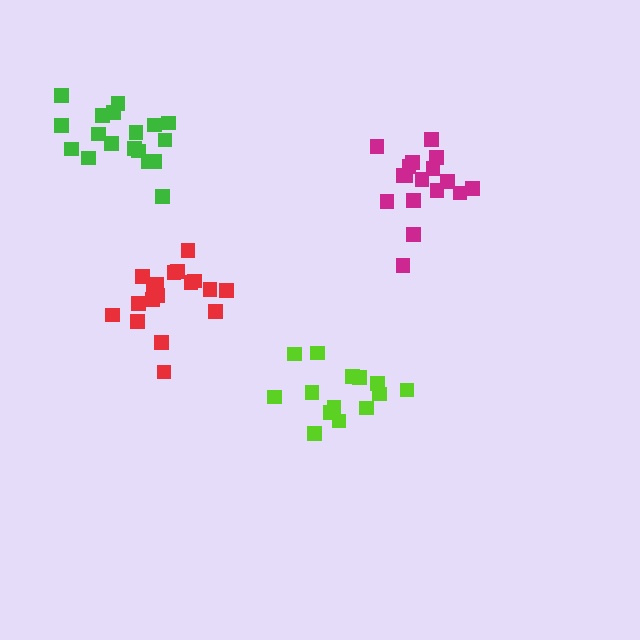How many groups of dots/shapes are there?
There are 4 groups.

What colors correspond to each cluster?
The clusters are colored: magenta, lime, green, red.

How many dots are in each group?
Group 1: 17 dots, Group 2: 14 dots, Group 3: 18 dots, Group 4: 19 dots (68 total).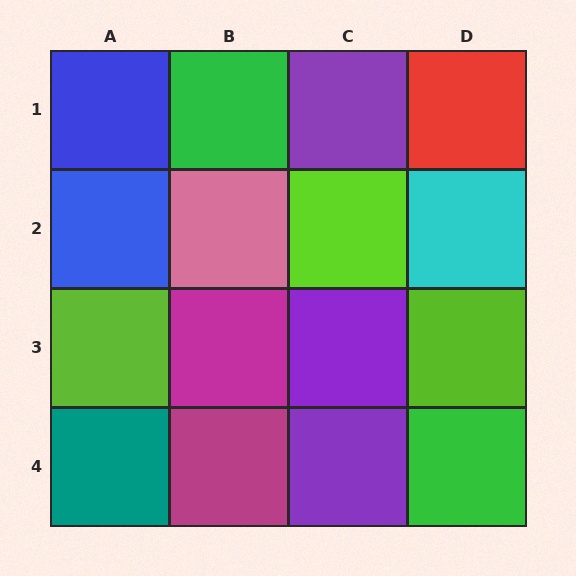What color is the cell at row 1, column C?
Purple.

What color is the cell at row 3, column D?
Lime.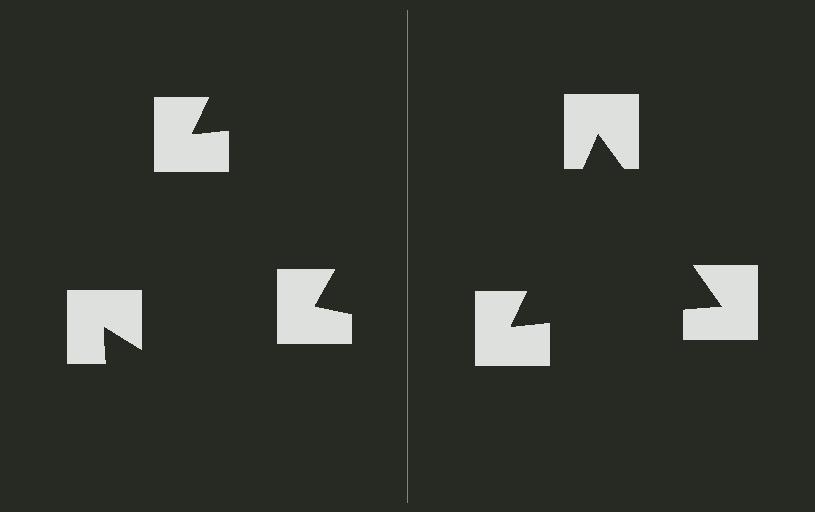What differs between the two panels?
The notched squares are positioned identically on both sides; only the wedge orientations differ. On the right they align to a triangle; on the left they are misaligned.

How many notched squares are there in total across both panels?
6 — 3 on each side.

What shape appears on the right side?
An illusory triangle.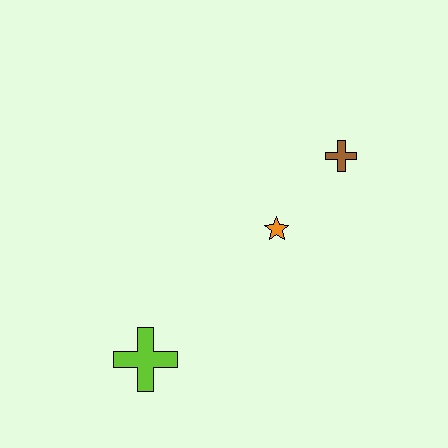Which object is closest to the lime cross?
The orange star is closest to the lime cross.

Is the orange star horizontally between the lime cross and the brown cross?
Yes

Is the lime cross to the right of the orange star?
No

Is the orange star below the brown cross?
Yes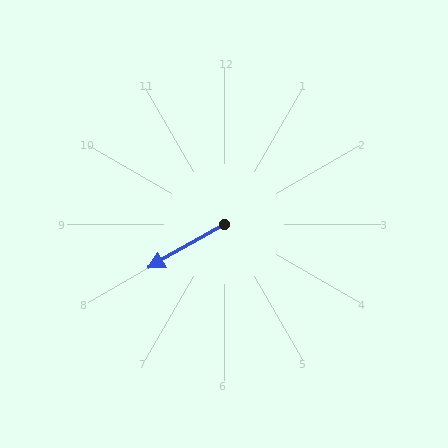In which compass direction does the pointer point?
Southwest.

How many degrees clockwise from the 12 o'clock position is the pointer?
Approximately 240 degrees.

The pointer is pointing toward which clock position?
Roughly 8 o'clock.